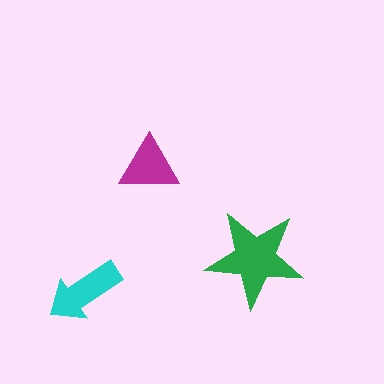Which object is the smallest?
The magenta triangle.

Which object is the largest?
The green star.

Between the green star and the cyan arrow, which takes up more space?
The green star.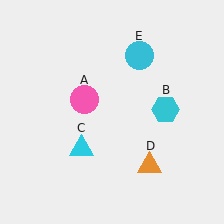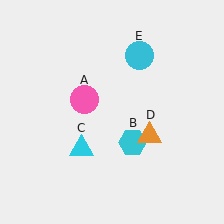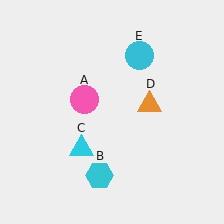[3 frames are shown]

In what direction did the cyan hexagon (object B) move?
The cyan hexagon (object B) moved down and to the left.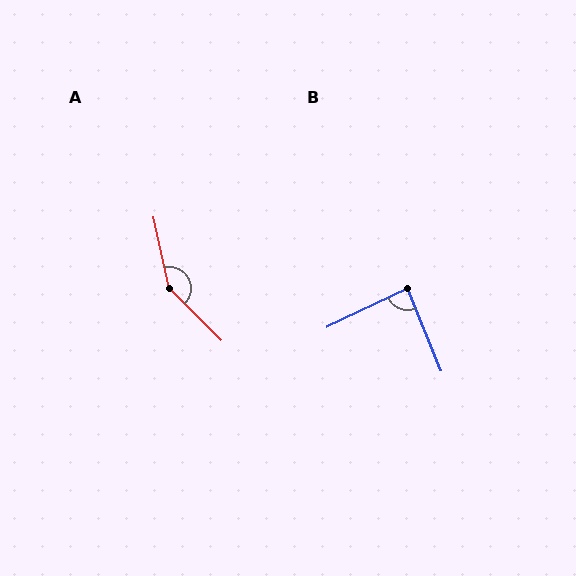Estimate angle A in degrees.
Approximately 147 degrees.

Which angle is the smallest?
B, at approximately 86 degrees.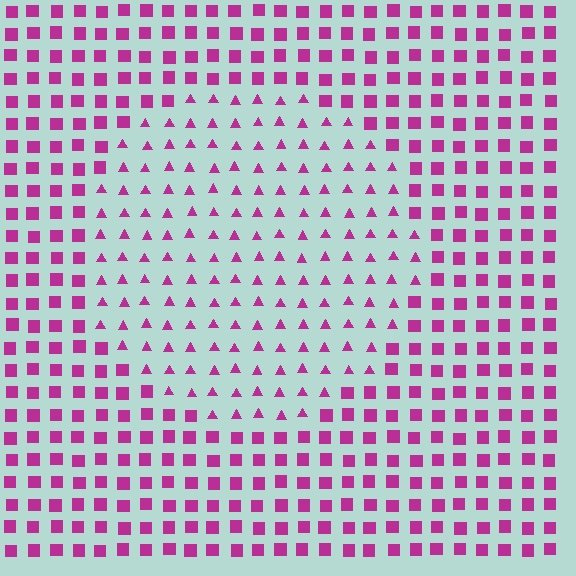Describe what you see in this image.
The image is filled with small magenta elements arranged in a uniform grid. A circle-shaped region contains triangles, while the surrounding area contains squares. The boundary is defined purely by the change in element shape.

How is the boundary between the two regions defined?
The boundary is defined by a change in element shape: triangles inside vs. squares outside. All elements share the same color and spacing.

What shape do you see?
I see a circle.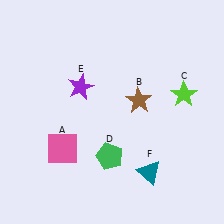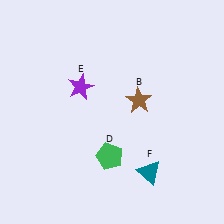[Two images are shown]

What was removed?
The lime star (C), the pink square (A) were removed in Image 2.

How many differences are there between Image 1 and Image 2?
There are 2 differences between the two images.